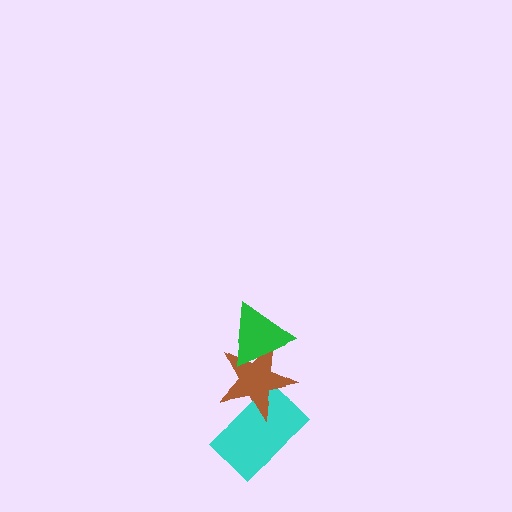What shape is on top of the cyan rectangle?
The brown star is on top of the cyan rectangle.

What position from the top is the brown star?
The brown star is 2nd from the top.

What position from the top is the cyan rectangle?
The cyan rectangle is 3rd from the top.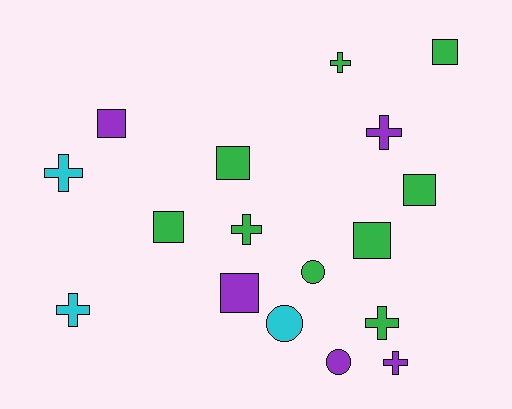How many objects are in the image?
There are 17 objects.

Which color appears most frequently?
Green, with 9 objects.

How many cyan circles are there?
There is 1 cyan circle.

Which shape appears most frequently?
Cross, with 7 objects.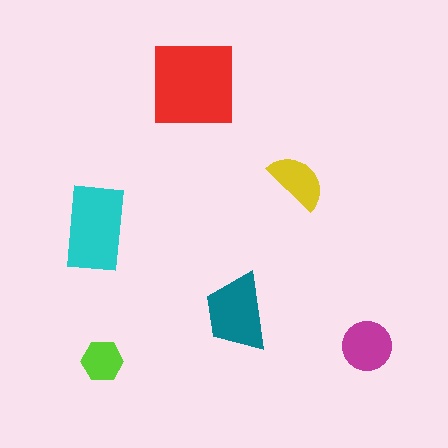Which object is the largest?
The red square.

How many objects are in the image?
There are 6 objects in the image.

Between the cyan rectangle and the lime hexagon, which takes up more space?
The cyan rectangle.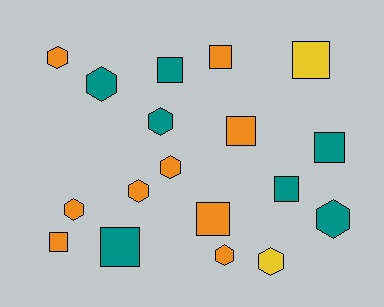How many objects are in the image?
There are 18 objects.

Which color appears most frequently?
Orange, with 9 objects.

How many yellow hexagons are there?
There is 1 yellow hexagon.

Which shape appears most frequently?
Hexagon, with 9 objects.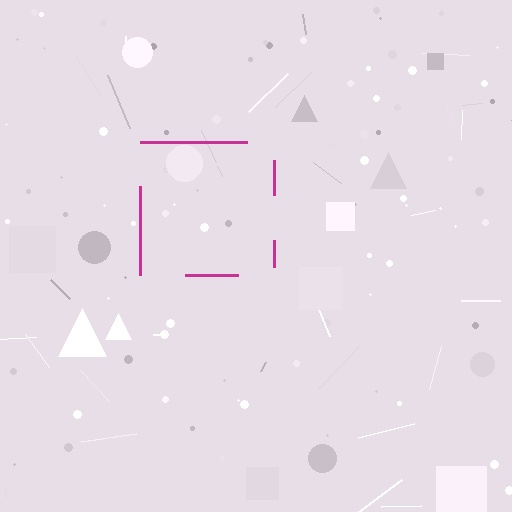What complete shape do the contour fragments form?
The contour fragments form a square.